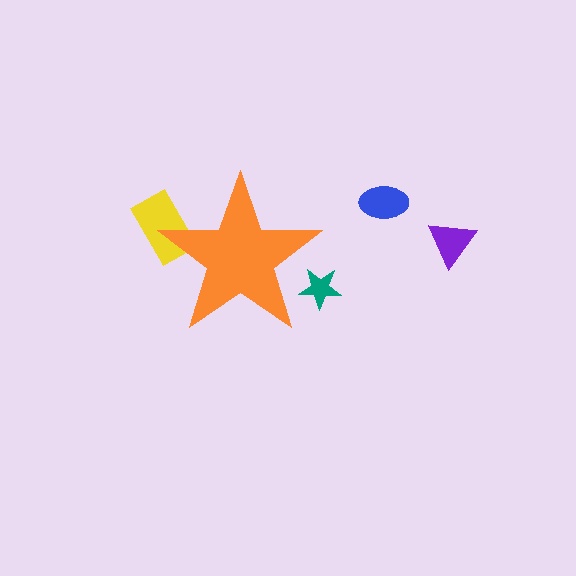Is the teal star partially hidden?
Yes, the teal star is partially hidden behind the orange star.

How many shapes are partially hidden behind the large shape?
2 shapes are partially hidden.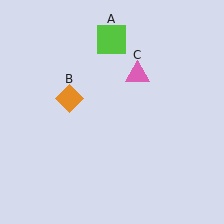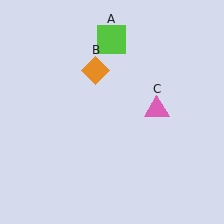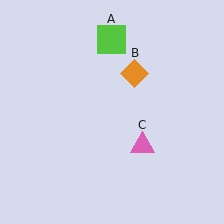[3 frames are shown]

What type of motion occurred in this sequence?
The orange diamond (object B), pink triangle (object C) rotated clockwise around the center of the scene.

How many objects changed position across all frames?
2 objects changed position: orange diamond (object B), pink triangle (object C).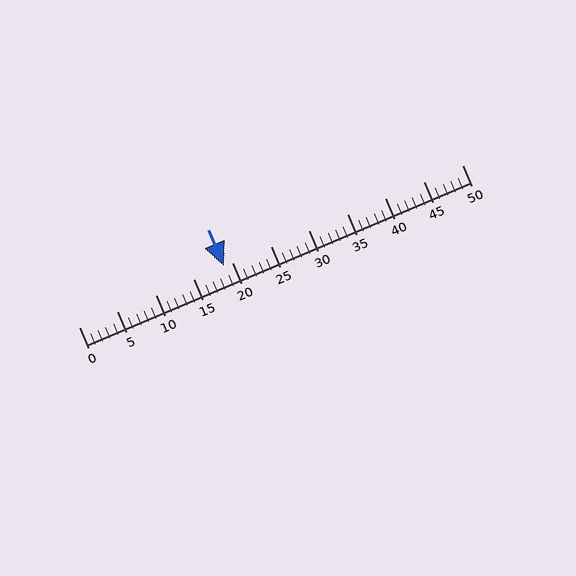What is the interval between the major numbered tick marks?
The major tick marks are spaced 5 units apart.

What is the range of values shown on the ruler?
The ruler shows values from 0 to 50.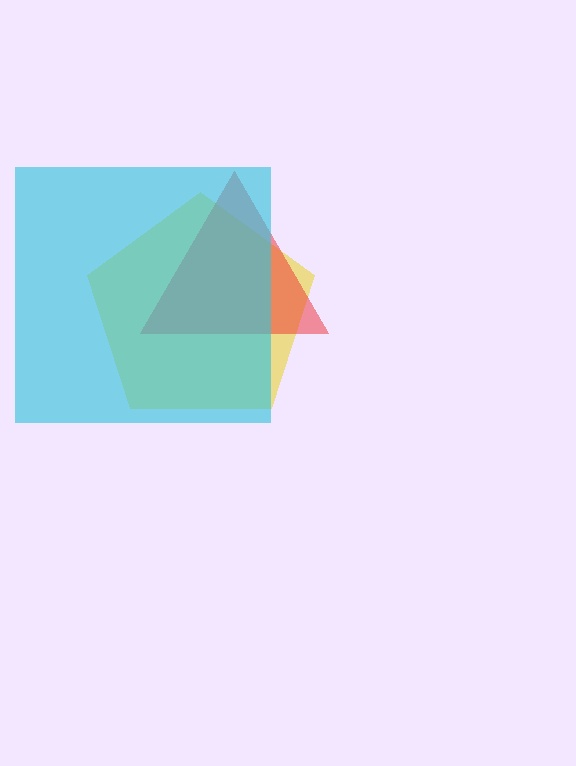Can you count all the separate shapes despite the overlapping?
Yes, there are 3 separate shapes.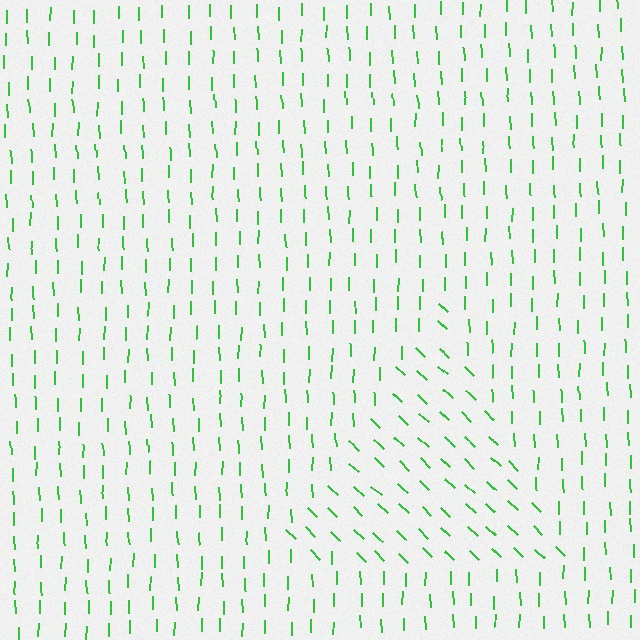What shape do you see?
I see a triangle.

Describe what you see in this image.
The image is filled with small green line segments. A triangle region in the image has lines oriented differently from the surrounding lines, creating a visible texture boundary.